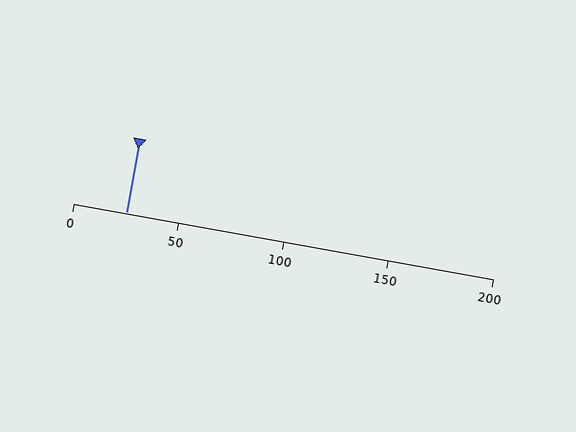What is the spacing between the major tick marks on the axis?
The major ticks are spaced 50 apart.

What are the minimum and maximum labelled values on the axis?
The axis runs from 0 to 200.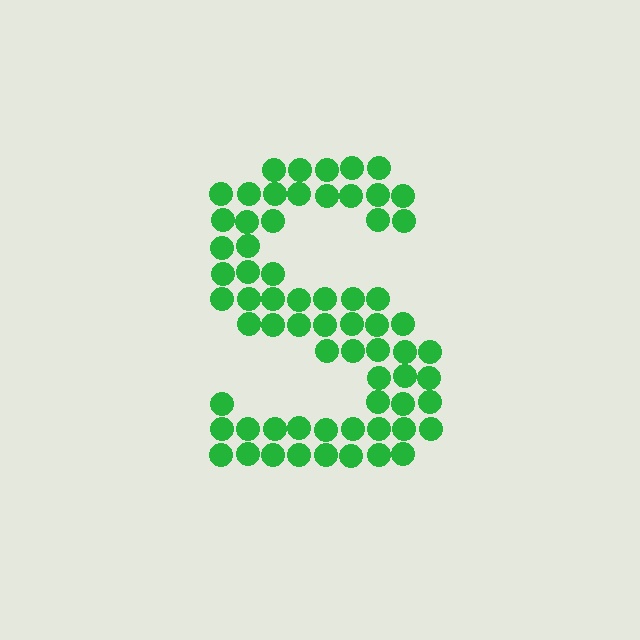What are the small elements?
The small elements are circles.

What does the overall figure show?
The overall figure shows the letter S.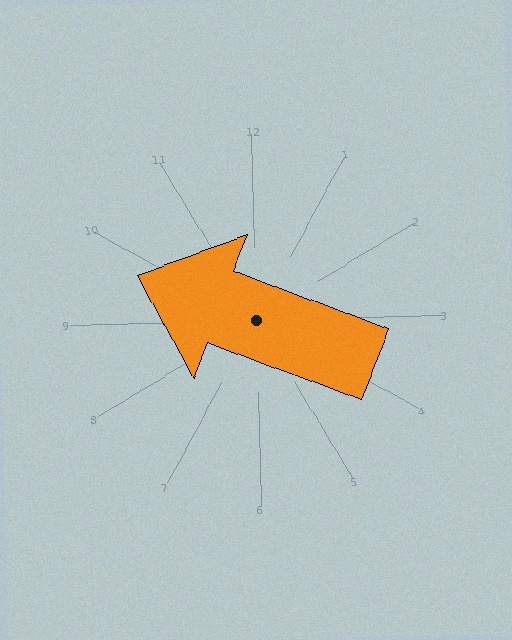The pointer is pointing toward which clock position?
Roughly 10 o'clock.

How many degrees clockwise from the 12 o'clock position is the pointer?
Approximately 292 degrees.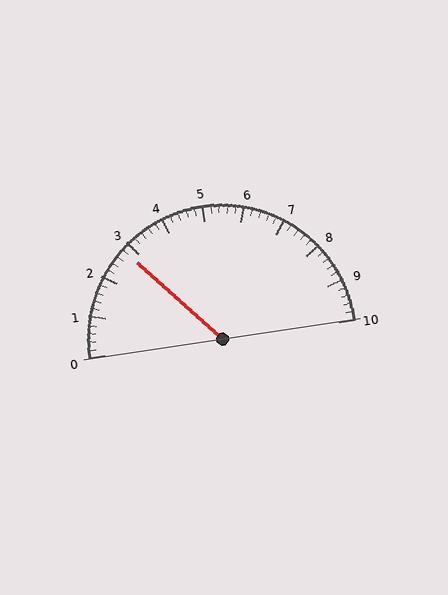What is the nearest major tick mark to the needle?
The nearest major tick mark is 3.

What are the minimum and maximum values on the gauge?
The gauge ranges from 0 to 10.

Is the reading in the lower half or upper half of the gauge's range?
The reading is in the lower half of the range (0 to 10).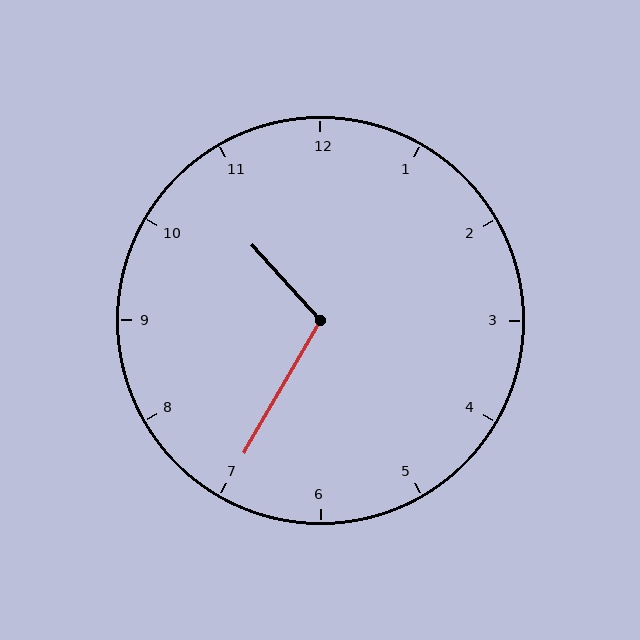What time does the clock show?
10:35.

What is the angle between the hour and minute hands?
Approximately 108 degrees.